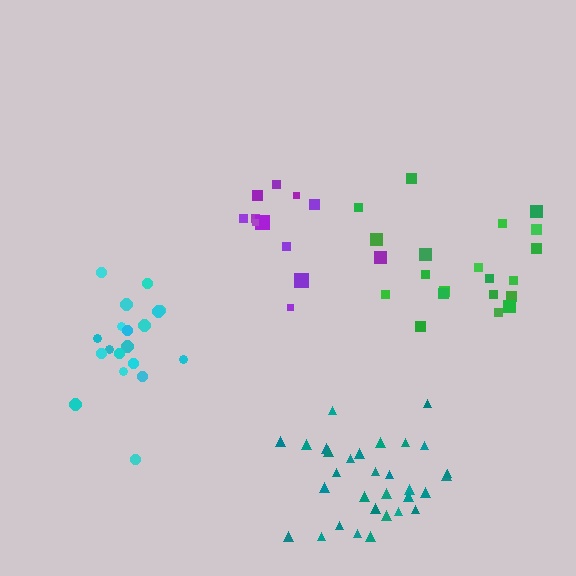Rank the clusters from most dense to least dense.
teal, cyan, green, purple.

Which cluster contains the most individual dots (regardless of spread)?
Teal (31).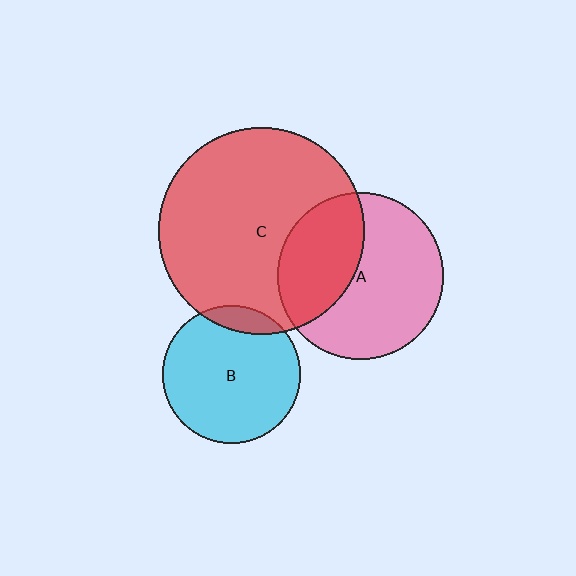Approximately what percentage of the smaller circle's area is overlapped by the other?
Approximately 35%.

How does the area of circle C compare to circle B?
Approximately 2.2 times.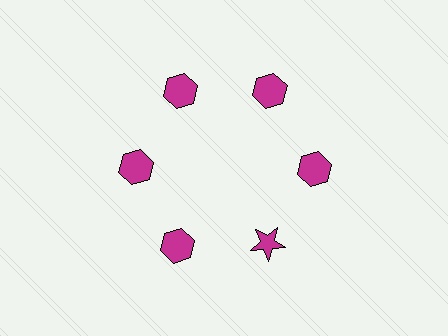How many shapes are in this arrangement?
There are 6 shapes arranged in a ring pattern.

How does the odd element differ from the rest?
It has a different shape: star instead of hexagon.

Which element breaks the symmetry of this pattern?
The magenta star at roughly the 5 o'clock position breaks the symmetry. All other shapes are magenta hexagons.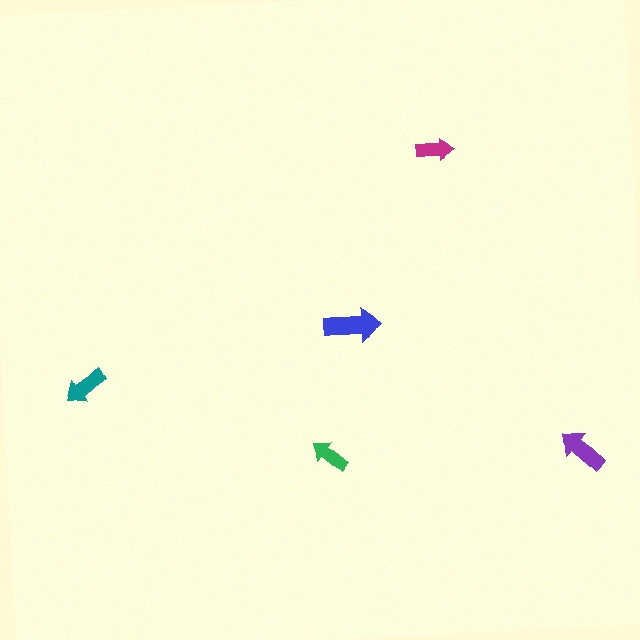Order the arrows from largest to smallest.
the blue one, the purple one, the teal one, the green one, the magenta one.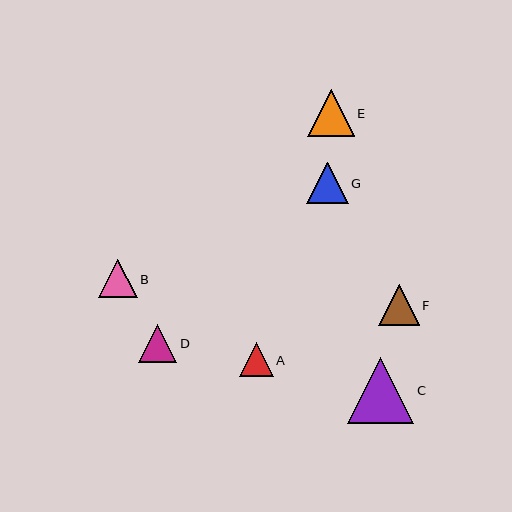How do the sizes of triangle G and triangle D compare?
Triangle G and triangle D are approximately the same size.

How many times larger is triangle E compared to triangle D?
Triangle E is approximately 1.2 times the size of triangle D.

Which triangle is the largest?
Triangle C is the largest with a size of approximately 66 pixels.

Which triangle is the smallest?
Triangle A is the smallest with a size of approximately 34 pixels.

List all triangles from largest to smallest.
From largest to smallest: C, E, G, F, B, D, A.